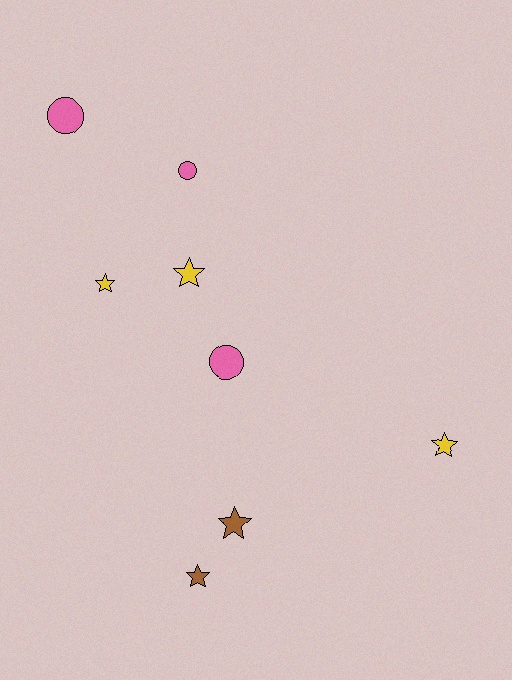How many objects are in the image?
There are 8 objects.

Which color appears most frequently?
Yellow, with 3 objects.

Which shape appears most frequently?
Star, with 5 objects.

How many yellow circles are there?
There are no yellow circles.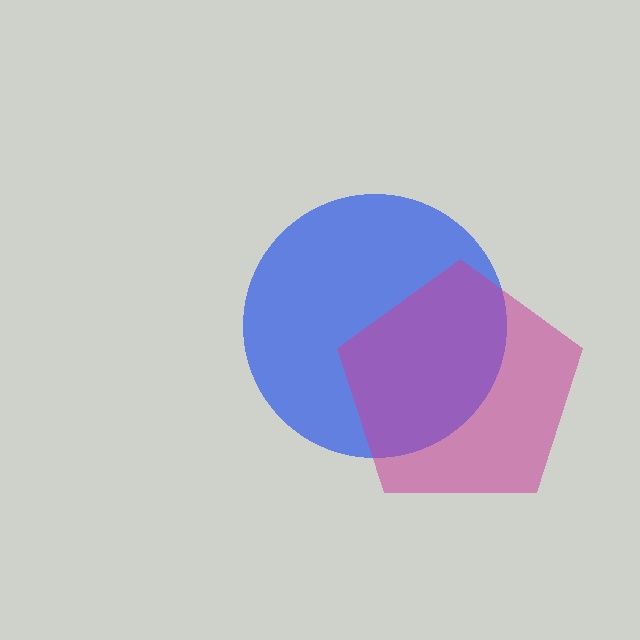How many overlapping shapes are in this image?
There are 2 overlapping shapes in the image.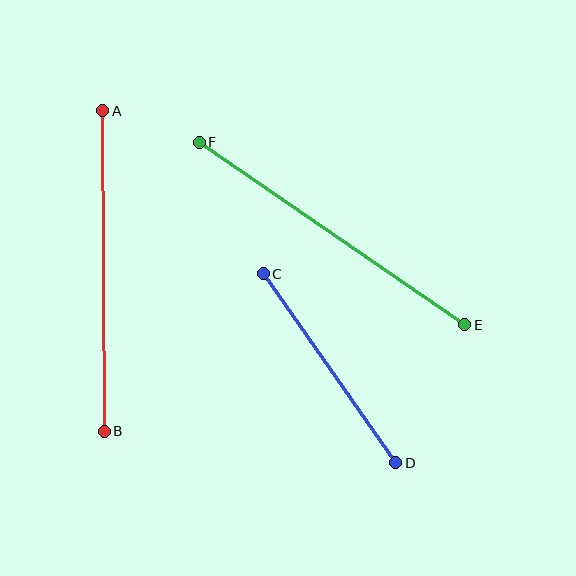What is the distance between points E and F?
The distance is approximately 322 pixels.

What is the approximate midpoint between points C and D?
The midpoint is at approximately (329, 368) pixels.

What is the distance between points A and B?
The distance is approximately 320 pixels.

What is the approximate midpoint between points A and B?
The midpoint is at approximately (104, 271) pixels.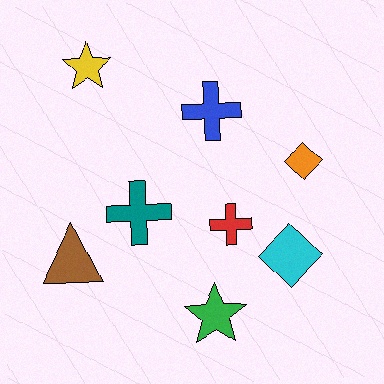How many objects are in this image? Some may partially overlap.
There are 8 objects.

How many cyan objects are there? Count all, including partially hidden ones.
There is 1 cyan object.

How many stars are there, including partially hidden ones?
There are 2 stars.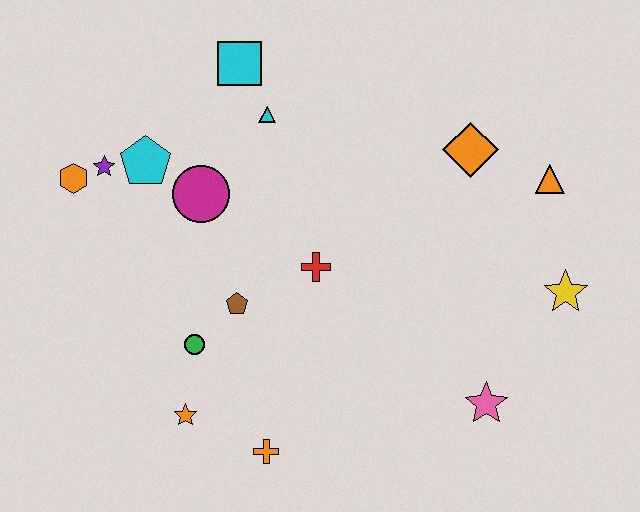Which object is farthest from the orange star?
The orange triangle is farthest from the orange star.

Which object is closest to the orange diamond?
The orange triangle is closest to the orange diamond.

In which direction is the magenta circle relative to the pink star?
The magenta circle is to the left of the pink star.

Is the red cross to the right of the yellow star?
No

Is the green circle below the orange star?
No